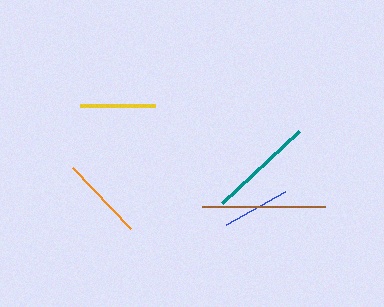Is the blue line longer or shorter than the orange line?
The orange line is longer than the blue line.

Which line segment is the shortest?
The blue line is the shortest at approximately 68 pixels.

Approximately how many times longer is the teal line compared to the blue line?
The teal line is approximately 1.5 times the length of the blue line.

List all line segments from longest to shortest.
From longest to shortest: brown, teal, orange, yellow, blue.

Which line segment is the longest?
The brown line is the longest at approximately 122 pixels.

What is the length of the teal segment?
The teal segment is approximately 105 pixels long.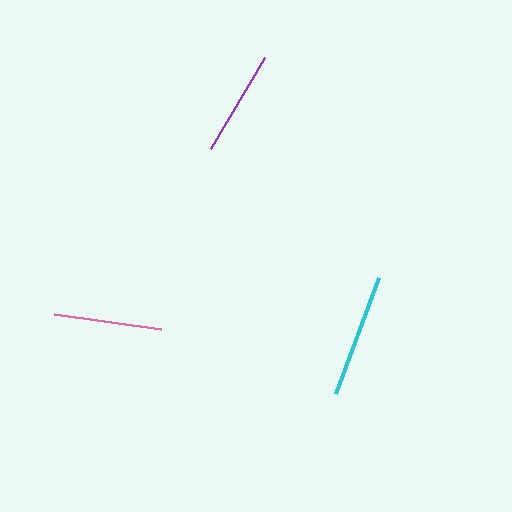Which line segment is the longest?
The cyan line is the longest at approximately 124 pixels.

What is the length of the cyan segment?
The cyan segment is approximately 124 pixels long.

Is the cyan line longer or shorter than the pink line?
The cyan line is longer than the pink line.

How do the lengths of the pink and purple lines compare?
The pink and purple lines are approximately the same length.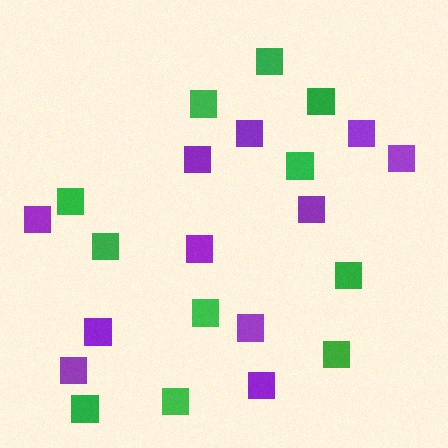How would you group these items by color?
There are 2 groups: one group of green squares (11) and one group of purple squares (11).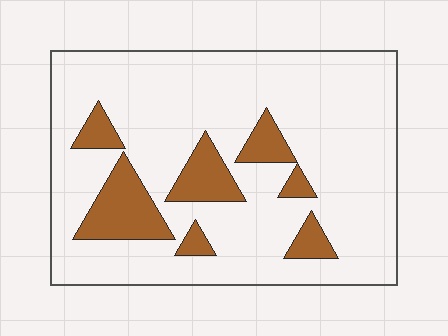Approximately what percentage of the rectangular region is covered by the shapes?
Approximately 15%.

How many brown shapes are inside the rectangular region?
7.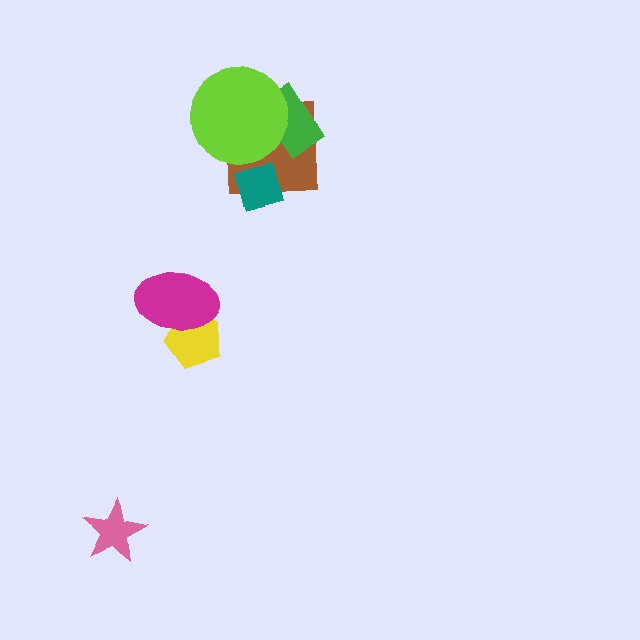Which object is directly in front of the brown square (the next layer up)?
The teal square is directly in front of the brown square.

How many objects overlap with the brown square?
3 objects overlap with the brown square.